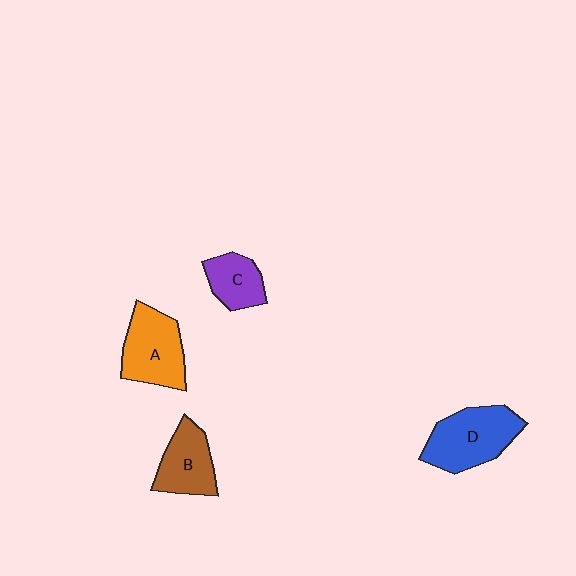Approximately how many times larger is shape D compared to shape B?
Approximately 1.4 times.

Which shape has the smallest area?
Shape C (purple).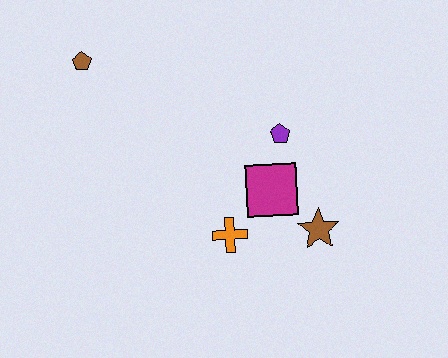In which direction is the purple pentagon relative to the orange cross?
The purple pentagon is above the orange cross.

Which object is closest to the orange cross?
The magenta square is closest to the orange cross.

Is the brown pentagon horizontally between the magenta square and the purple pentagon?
No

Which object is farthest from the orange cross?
The brown pentagon is farthest from the orange cross.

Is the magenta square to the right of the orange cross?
Yes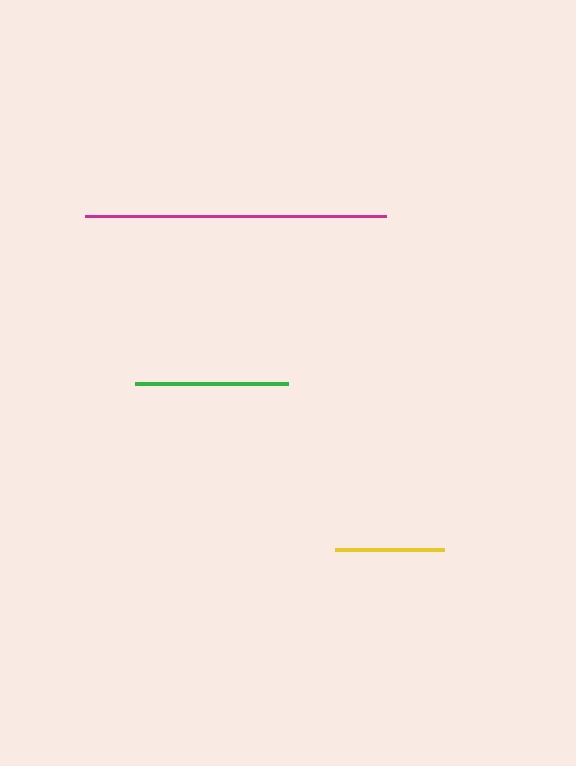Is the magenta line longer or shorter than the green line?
The magenta line is longer than the green line.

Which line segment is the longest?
The magenta line is the longest at approximately 301 pixels.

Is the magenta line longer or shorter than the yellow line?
The magenta line is longer than the yellow line.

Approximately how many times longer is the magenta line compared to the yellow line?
The magenta line is approximately 2.8 times the length of the yellow line.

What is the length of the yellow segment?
The yellow segment is approximately 109 pixels long.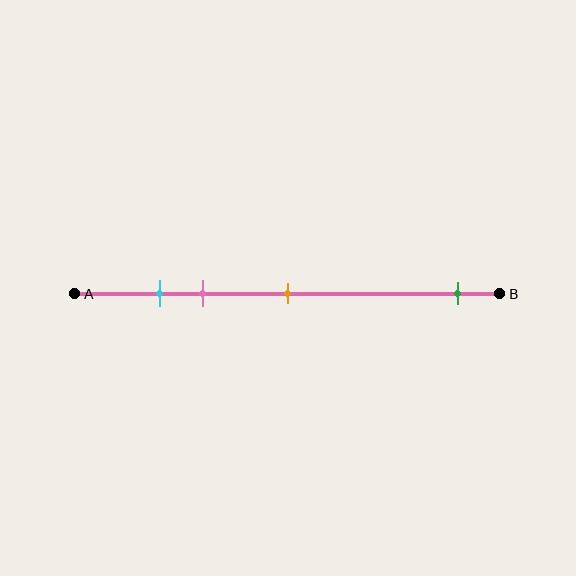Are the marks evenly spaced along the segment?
No, the marks are not evenly spaced.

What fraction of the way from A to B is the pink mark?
The pink mark is approximately 30% (0.3) of the way from A to B.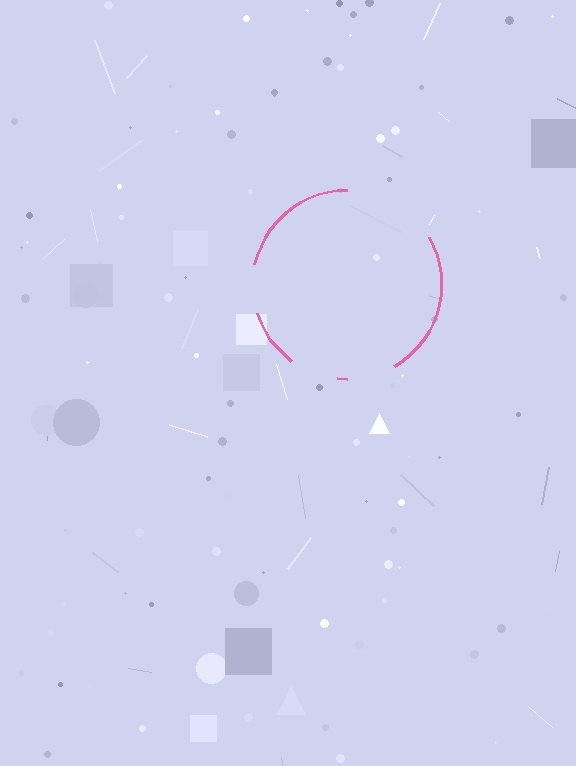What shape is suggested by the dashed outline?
The dashed outline suggests a circle.